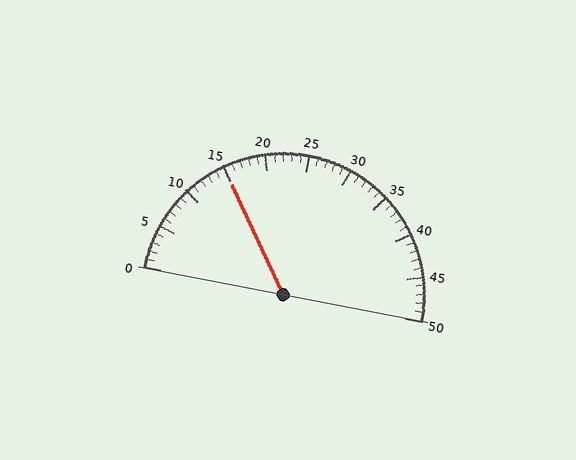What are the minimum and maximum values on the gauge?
The gauge ranges from 0 to 50.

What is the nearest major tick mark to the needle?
The nearest major tick mark is 15.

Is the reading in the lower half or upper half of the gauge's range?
The reading is in the lower half of the range (0 to 50).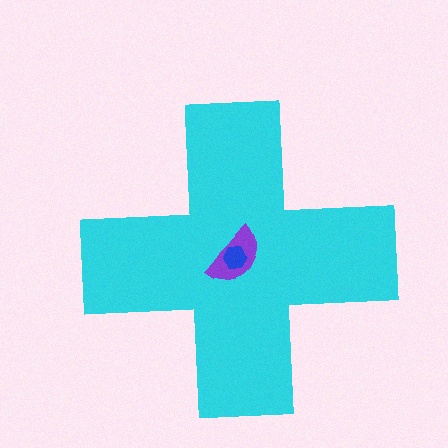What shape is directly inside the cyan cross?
The purple semicircle.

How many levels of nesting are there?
3.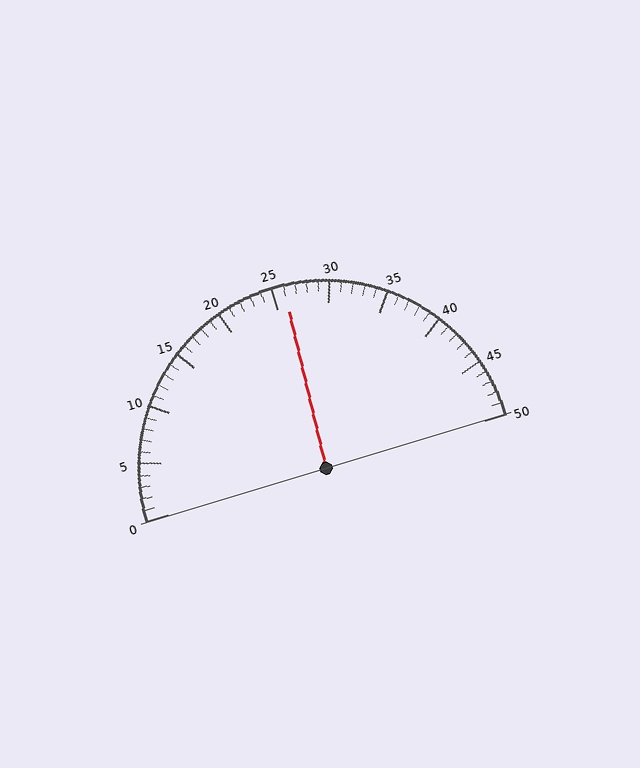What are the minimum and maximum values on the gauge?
The gauge ranges from 0 to 50.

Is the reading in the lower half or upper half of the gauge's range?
The reading is in the upper half of the range (0 to 50).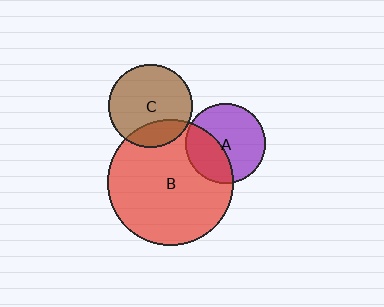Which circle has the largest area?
Circle B (red).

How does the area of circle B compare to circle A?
Approximately 2.5 times.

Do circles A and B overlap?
Yes.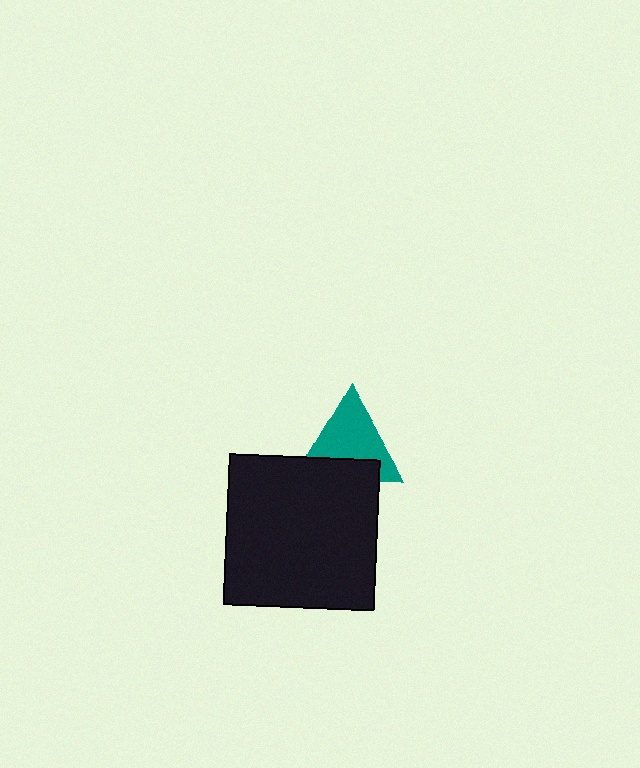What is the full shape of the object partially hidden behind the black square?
The partially hidden object is a teal triangle.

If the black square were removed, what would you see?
You would see the complete teal triangle.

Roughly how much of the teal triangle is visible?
Most of it is visible (roughly 68%).